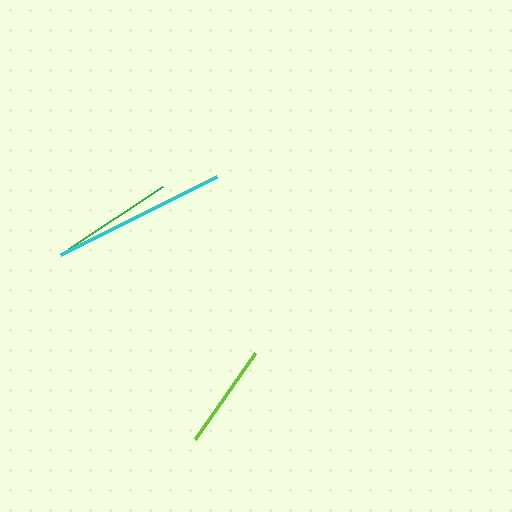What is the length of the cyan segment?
The cyan segment is approximately 174 pixels long.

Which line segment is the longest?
The cyan line is the longest at approximately 174 pixels.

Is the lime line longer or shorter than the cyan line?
The cyan line is longer than the lime line.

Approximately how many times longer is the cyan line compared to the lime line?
The cyan line is approximately 1.7 times the length of the lime line.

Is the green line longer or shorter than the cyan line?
The cyan line is longer than the green line.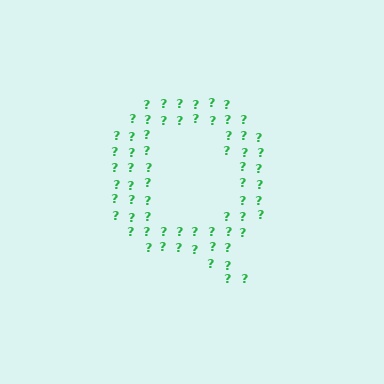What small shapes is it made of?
It is made of small question marks.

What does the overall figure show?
The overall figure shows the letter Q.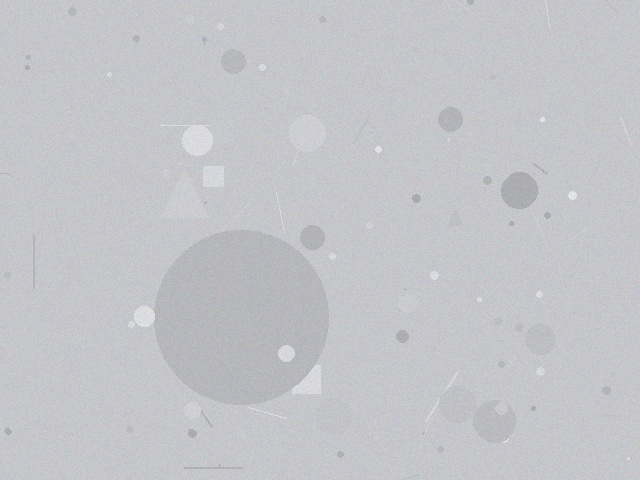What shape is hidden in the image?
A circle is hidden in the image.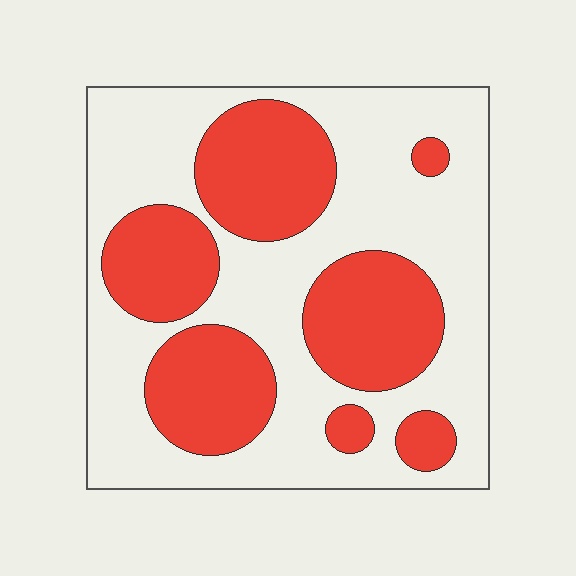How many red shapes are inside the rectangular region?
7.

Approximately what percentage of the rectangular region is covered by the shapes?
Approximately 40%.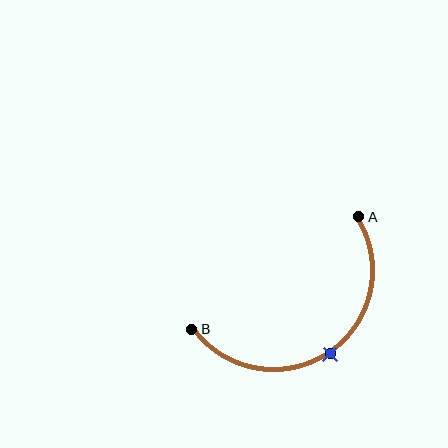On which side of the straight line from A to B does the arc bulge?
The arc bulges below and to the right of the straight line connecting A and B.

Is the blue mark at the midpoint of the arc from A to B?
Yes. The blue mark lies on the arc at equal arc-length from both A and B — it is the arc midpoint.